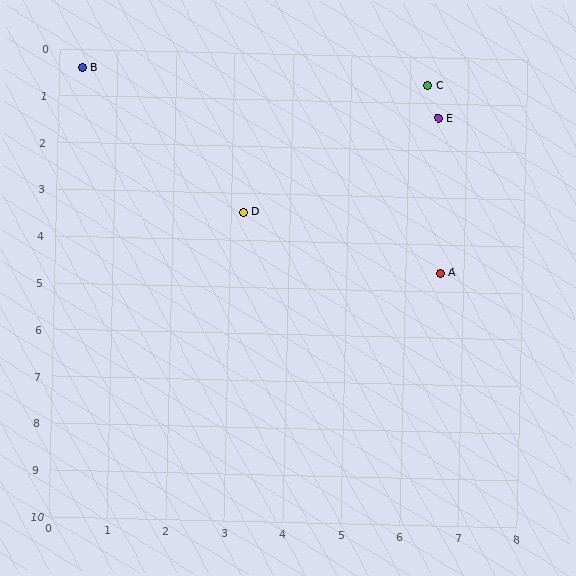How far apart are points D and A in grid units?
Points D and A are about 3.6 grid units apart.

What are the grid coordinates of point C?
Point C is at approximately (6.3, 0.6).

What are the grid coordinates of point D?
Point D is at approximately (3.2, 3.4).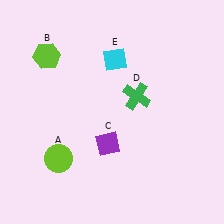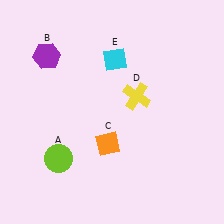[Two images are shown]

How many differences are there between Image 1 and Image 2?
There are 3 differences between the two images.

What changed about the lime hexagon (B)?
In Image 1, B is lime. In Image 2, it changed to purple.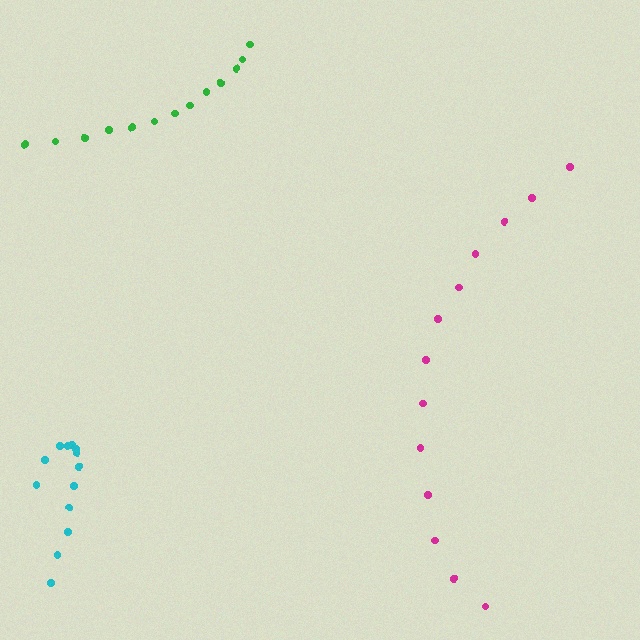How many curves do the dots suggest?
There are 3 distinct paths.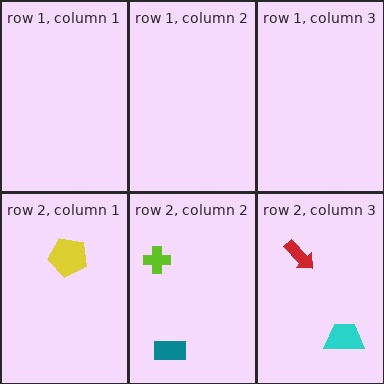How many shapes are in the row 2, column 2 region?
2.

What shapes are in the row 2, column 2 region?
The lime cross, the teal rectangle.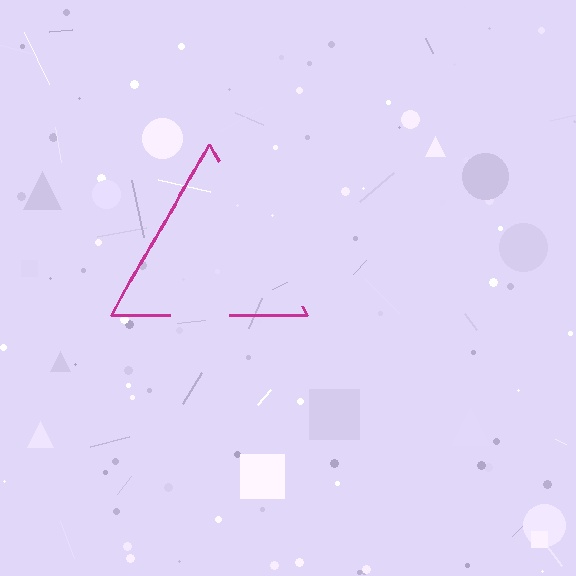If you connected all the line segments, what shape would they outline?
They would outline a triangle.